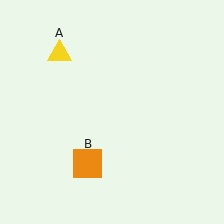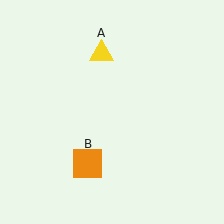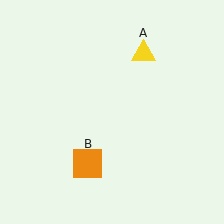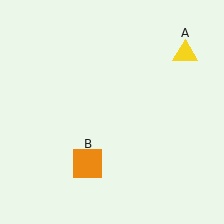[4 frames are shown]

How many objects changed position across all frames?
1 object changed position: yellow triangle (object A).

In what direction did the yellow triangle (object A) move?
The yellow triangle (object A) moved right.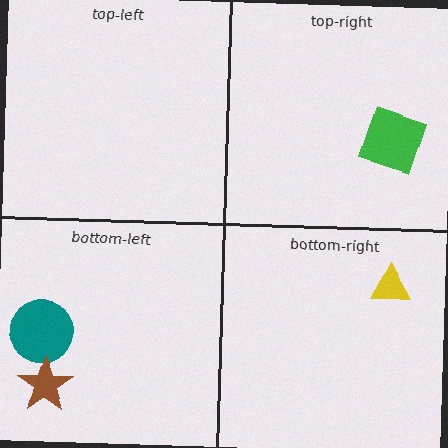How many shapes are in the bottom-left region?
2.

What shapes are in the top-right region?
The green diamond.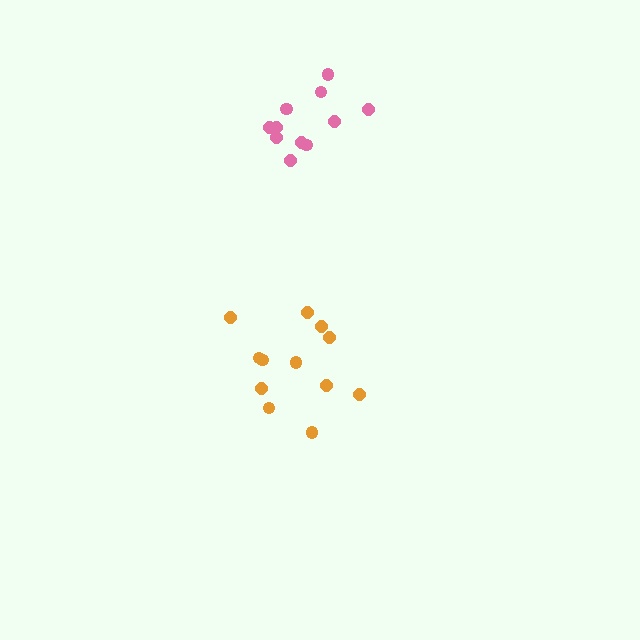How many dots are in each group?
Group 1: 12 dots, Group 2: 11 dots (23 total).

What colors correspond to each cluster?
The clusters are colored: orange, pink.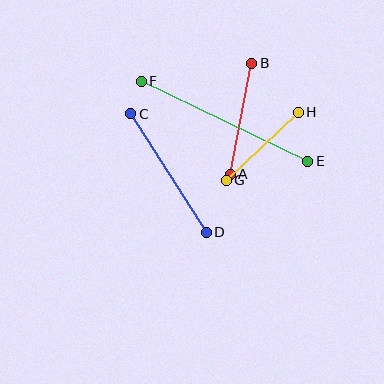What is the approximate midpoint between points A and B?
The midpoint is at approximately (241, 119) pixels.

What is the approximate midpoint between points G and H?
The midpoint is at approximately (262, 146) pixels.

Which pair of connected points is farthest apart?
Points E and F are farthest apart.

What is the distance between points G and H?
The distance is approximately 99 pixels.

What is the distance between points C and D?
The distance is approximately 140 pixels.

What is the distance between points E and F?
The distance is approximately 185 pixels.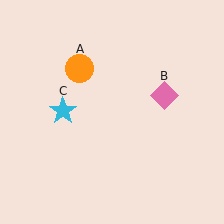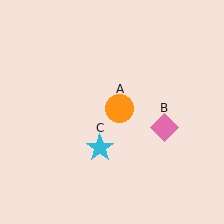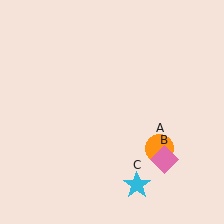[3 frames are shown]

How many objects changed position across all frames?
3 objects changed position: orange circle (object A), pink diamond (object B), cyan star (object C).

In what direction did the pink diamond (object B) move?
The pink diamond (object B) moved down.